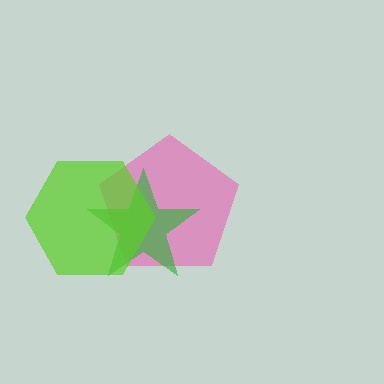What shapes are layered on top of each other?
The layered shapes are: a pink pentagon, a green star, a lime hexagon.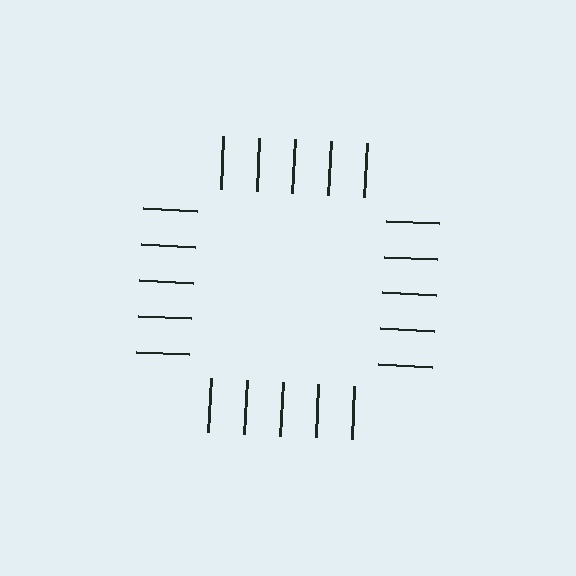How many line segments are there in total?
20 — 5 along each of the 4 edges.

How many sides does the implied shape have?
4 sides — the line-ends trace a square.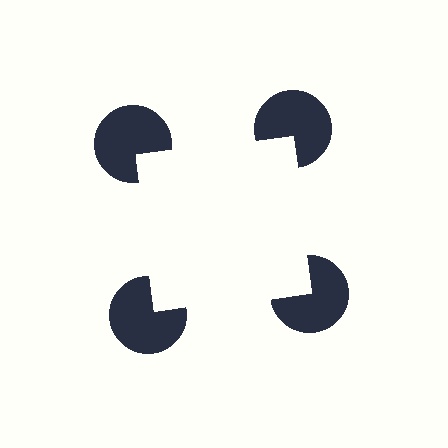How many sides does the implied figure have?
4 sides.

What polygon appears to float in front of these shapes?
An illusory square — its edges are inferred from the aligned wedge cuts in the pac-man discs, not physically drawn.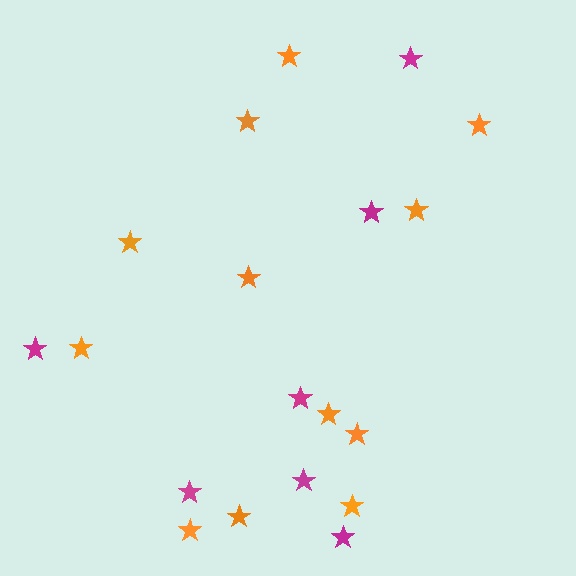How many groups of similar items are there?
There are 2 groups: one group of orange stars (12) and one group of magenta stars (7).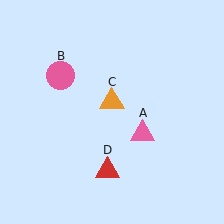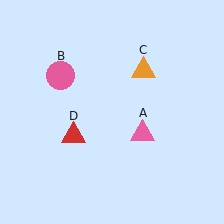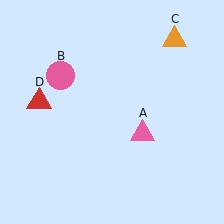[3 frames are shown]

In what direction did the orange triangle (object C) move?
The orange triangle (object C) moved up and to the right.